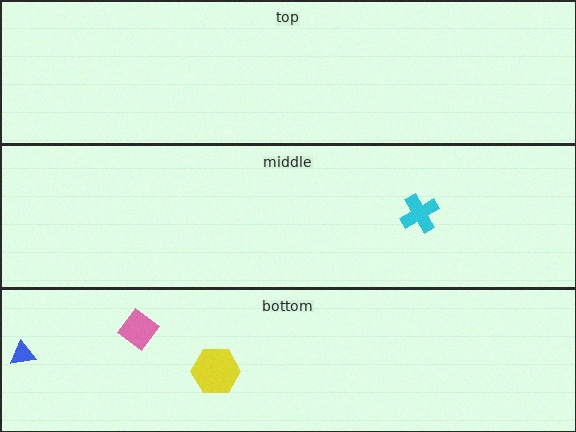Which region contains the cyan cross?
The middle region.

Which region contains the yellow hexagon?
The bottom region.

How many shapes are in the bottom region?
3.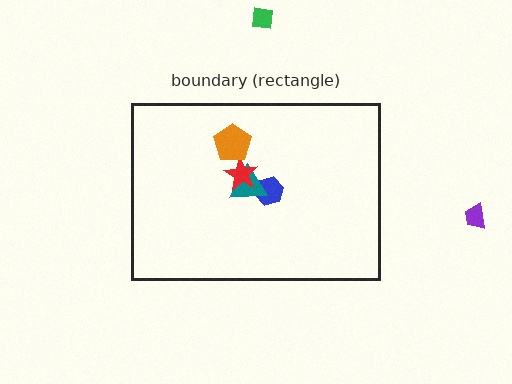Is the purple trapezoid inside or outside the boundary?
Outside.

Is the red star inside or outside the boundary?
Inside.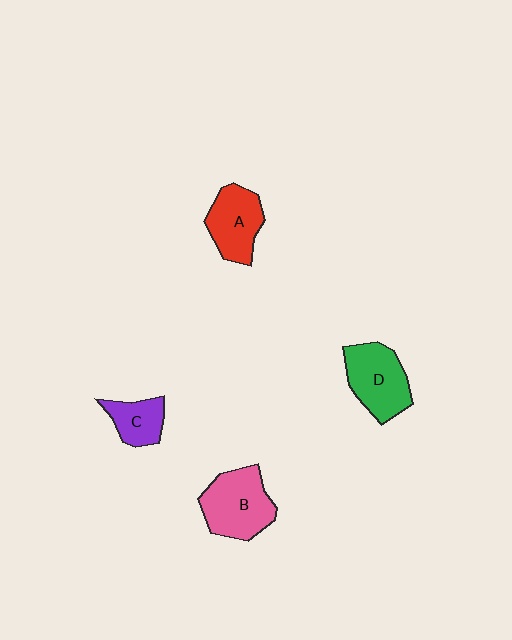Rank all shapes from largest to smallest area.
From largest to smallest: B (pink), D (green), A (red), C (purple).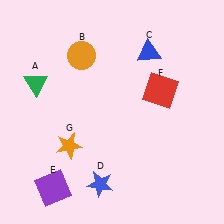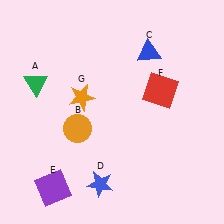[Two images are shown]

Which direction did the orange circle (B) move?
The orange circle (B) moved down.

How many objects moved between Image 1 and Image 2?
2 objects moved between the two images.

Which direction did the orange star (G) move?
The orange star (G) moved up.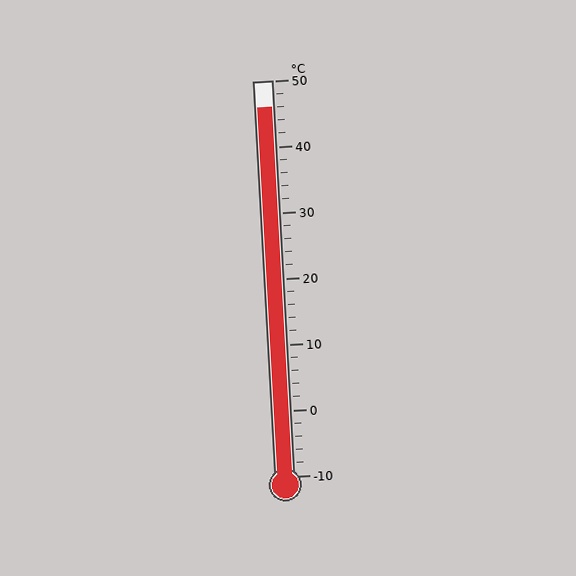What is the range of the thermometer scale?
The thermometer scale ranges from -10°C to 50°C.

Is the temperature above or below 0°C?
The temperature is above 0°C.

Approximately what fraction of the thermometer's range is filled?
The thermometer is filled to approximately 95% of its range.